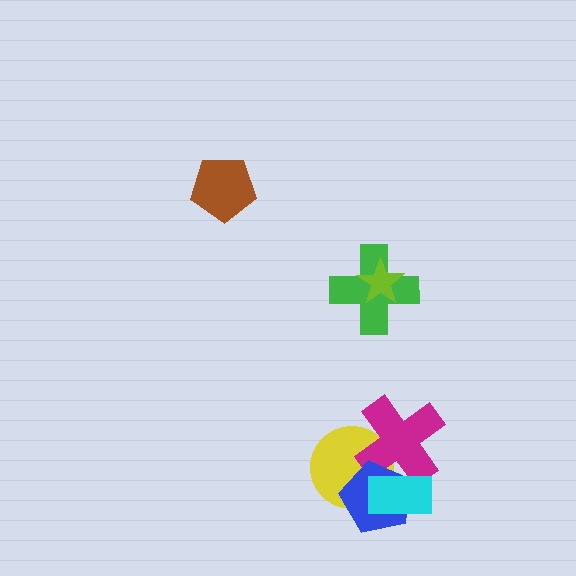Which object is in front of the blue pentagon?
The cyan rectangle is in front of the blue pentagon.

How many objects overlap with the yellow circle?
3 objects overlap with the yellow circle.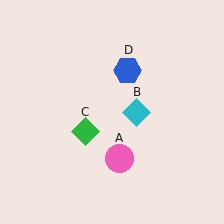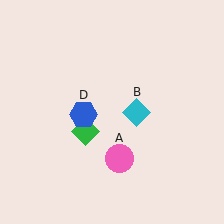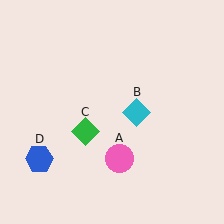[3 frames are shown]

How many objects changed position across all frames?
1 object changed position: blue hexagon (object D).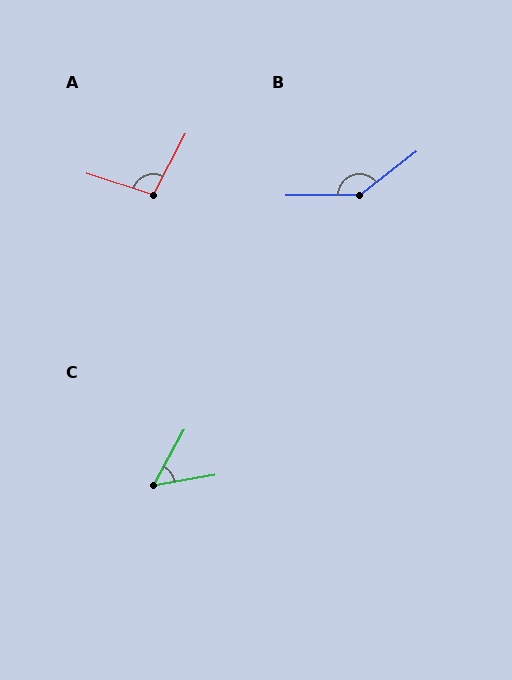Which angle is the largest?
B, at approximately 143 degrees.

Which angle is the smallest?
C, at approximately 51 degrees.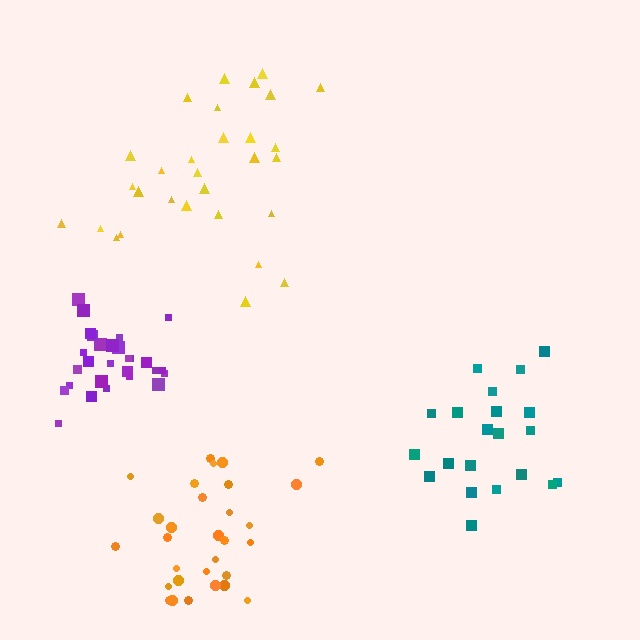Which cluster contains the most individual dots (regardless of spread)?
Orange (30).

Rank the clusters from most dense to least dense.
purple, orange, teal, yellow.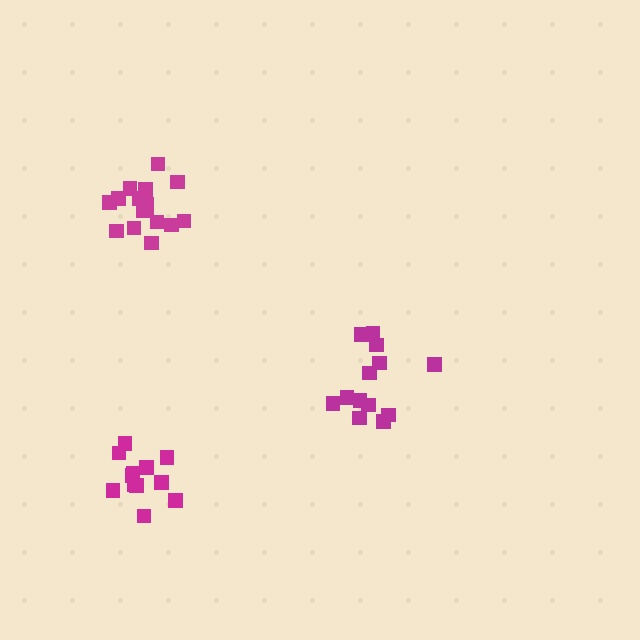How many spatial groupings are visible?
There are 3 spatial groupings.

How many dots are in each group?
Group 1: 13 dots, Group 2: 16 dots, Group 3: 12 dots (41 total).